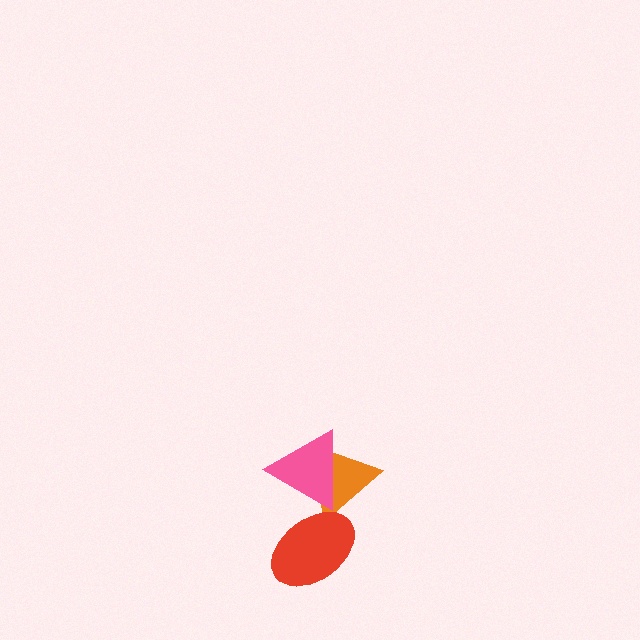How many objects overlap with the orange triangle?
2 objects overlap with the orange triangle.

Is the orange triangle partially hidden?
Yes, it is partially covered by another shape.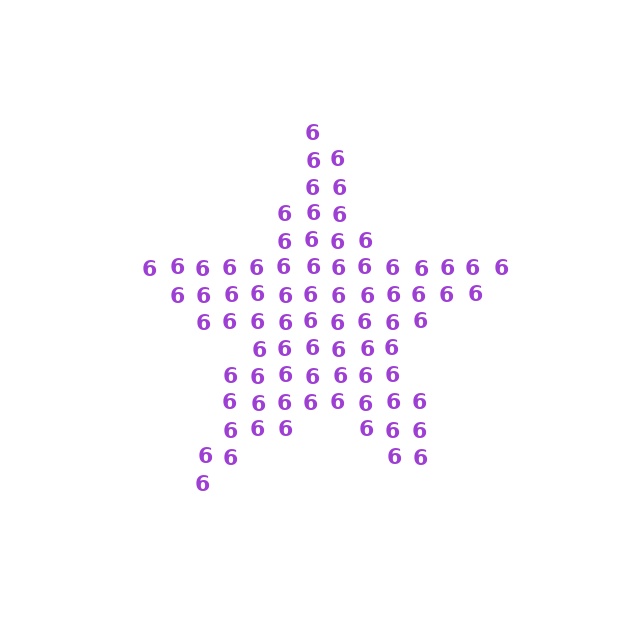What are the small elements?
The small elements are digit 6's.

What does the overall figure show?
The overall figure shows a star.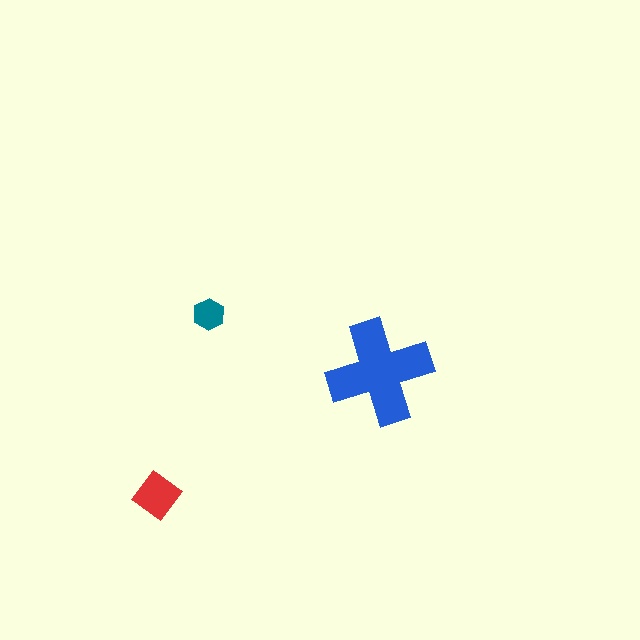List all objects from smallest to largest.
The teal hexagon, the red diamond, the blue cross.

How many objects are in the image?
There are 3 objects in the image.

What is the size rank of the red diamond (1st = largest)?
2nd.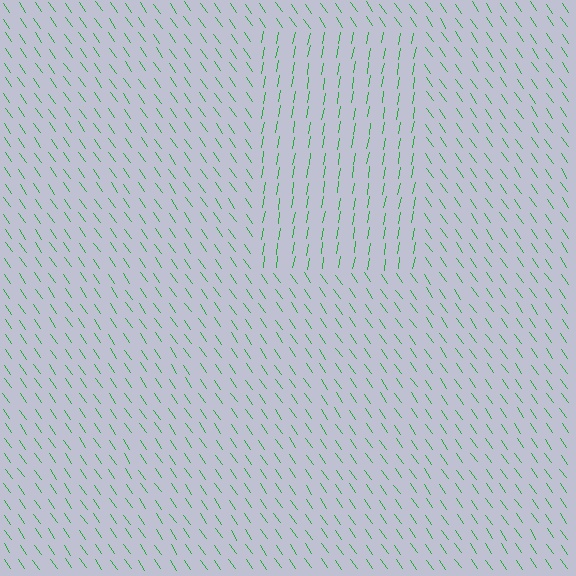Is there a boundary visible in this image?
Yes, there is a texture boundary formed by a change in line orientation.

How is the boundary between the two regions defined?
The boundary is defined purely by a change in line orientation (approximately 45 degrees difference). All lines are the same color and thickness.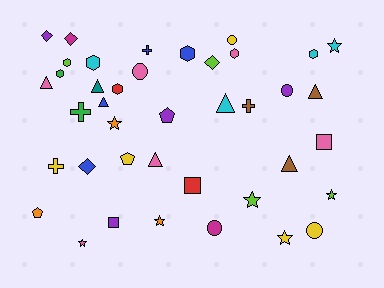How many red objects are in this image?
There are 2 red objects.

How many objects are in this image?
There are 40 objects.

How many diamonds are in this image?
There are 4 diamonds.